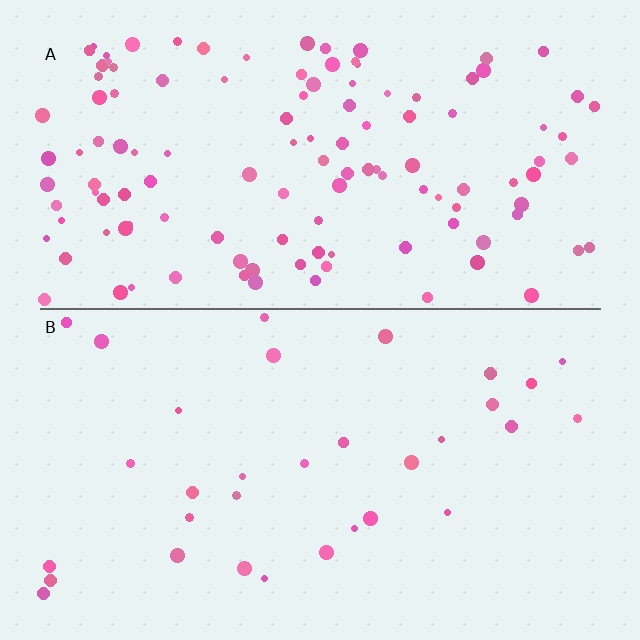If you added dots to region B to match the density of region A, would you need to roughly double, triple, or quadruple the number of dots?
Approximately quadruple.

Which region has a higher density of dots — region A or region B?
A (the top).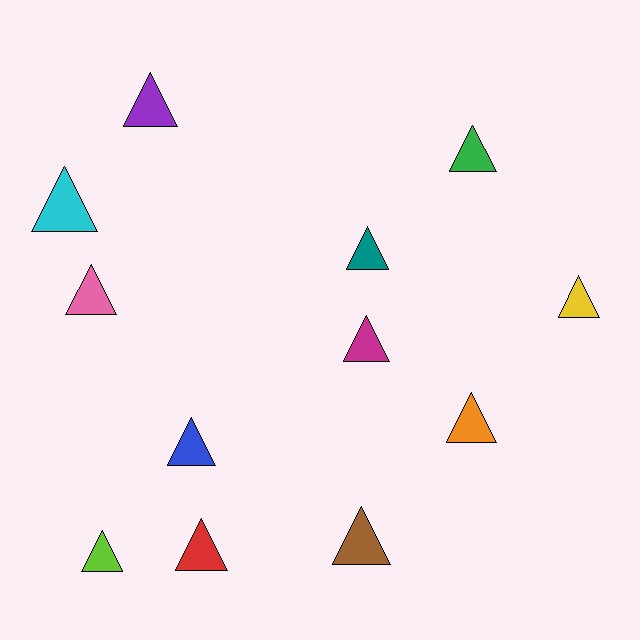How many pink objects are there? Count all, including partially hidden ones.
There is 1 pink object.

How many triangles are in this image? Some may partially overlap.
There are 12 triangles.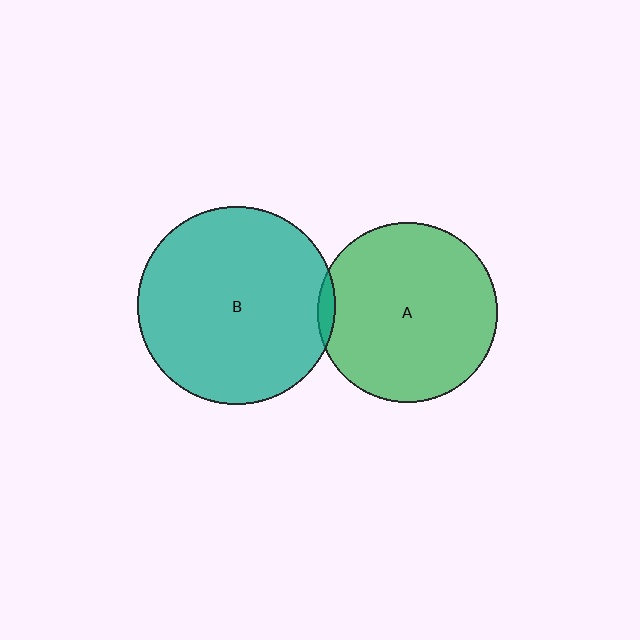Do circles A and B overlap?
Yes.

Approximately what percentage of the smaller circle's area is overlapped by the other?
Approximately 5%.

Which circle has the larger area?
Circle B (teal).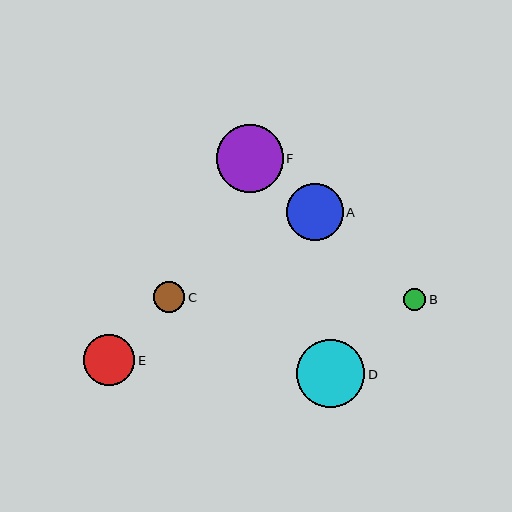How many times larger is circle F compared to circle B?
Circle F is approximately 3.0 times the size of circle B.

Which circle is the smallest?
Circle B is the smallest with a size of approximately 22 pixels.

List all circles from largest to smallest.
From largest to smallest: D, F, A, E, C, B.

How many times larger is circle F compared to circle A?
Circle F is approximately 1.2 times the size of circle A.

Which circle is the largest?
Circle D is the largest with a size of approximately 68 pixels.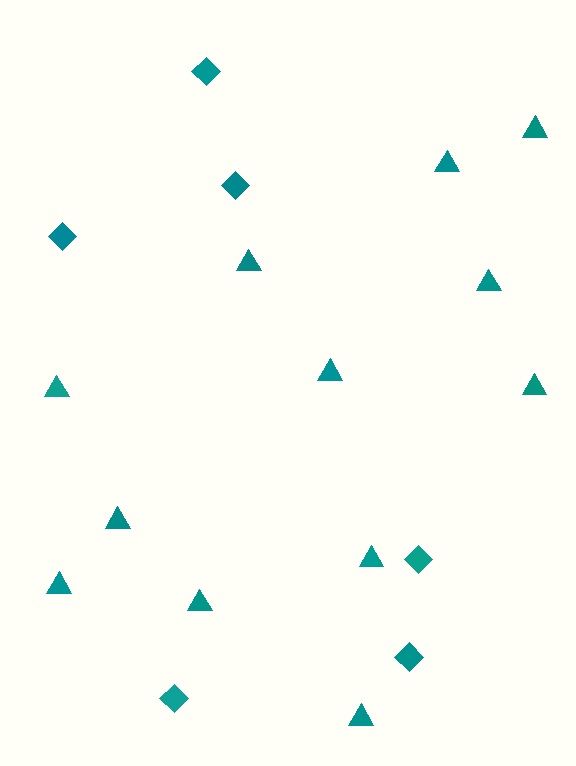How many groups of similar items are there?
There are 2 groups: one group of diamonds (6) and one group of triangles (12).